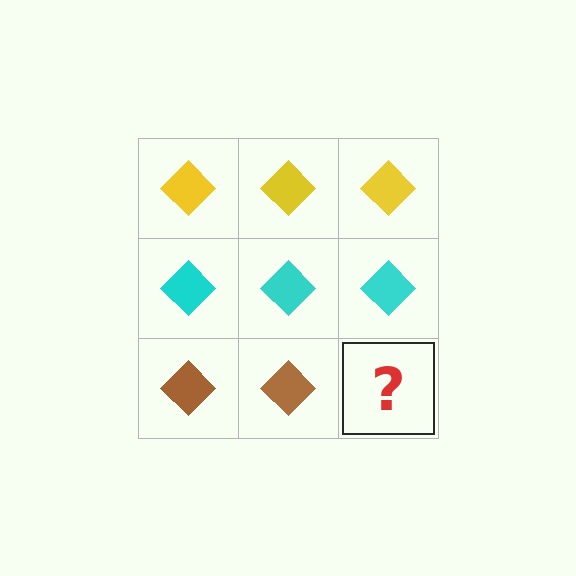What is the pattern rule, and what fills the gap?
The rule is that each row has a consistent color. The gap should be filled with a brown diamond.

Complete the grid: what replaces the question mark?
The question mark should be replaced with a brown diamond.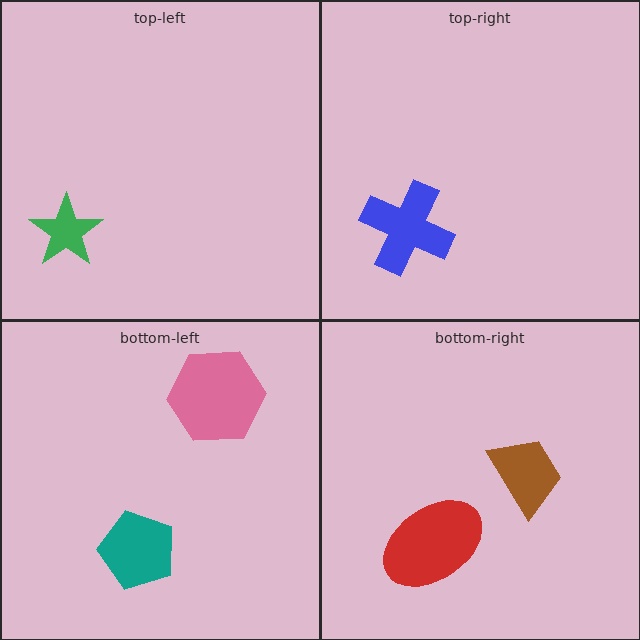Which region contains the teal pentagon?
The bottom-left region.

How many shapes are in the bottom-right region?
2.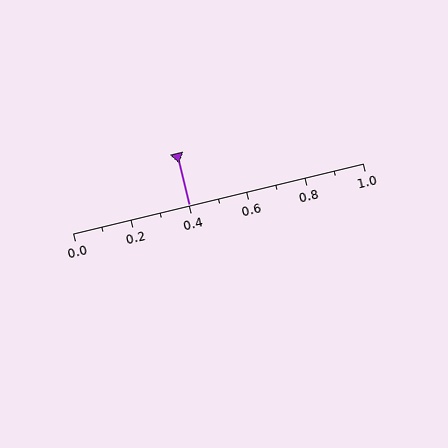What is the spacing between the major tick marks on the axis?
The major ticks are spaced 0.2 apart.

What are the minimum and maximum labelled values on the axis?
The axis runs from 0.0 to 1.0.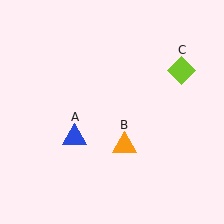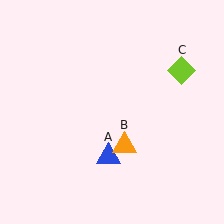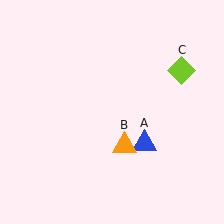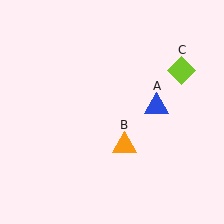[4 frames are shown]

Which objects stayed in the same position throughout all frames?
Orange triangle (object B) and lime diamond (object C) remained stationary.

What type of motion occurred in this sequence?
The blue triangle (object A) rotated counterclockwise around the center of the scene.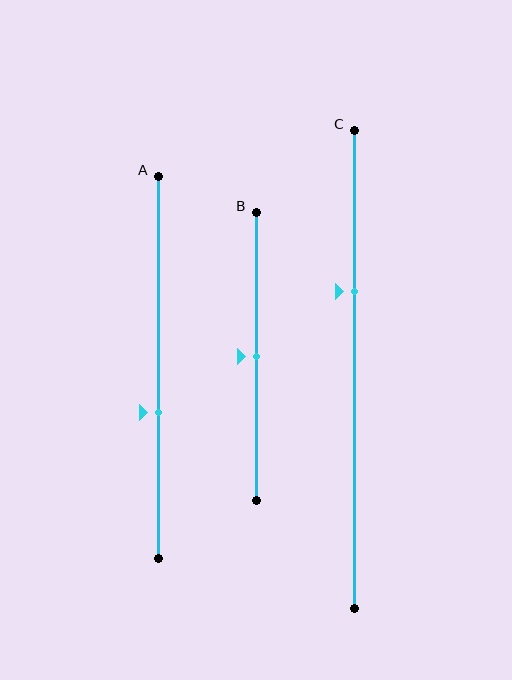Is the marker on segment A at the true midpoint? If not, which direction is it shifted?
No, the marker on segment A is shifted downward by about 12% of the segment length.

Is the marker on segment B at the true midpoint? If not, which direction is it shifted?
Yes, the marker on segment B is at the true midpoint.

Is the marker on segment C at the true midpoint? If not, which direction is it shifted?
No, the marker on segment C is shifted upward by about 16% of the segment length.